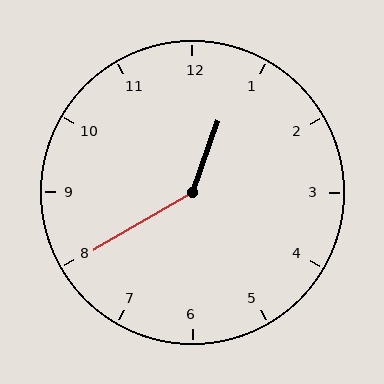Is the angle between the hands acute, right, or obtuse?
It is obtuse.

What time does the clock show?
12:40.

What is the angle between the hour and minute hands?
Approximately 140 degrees.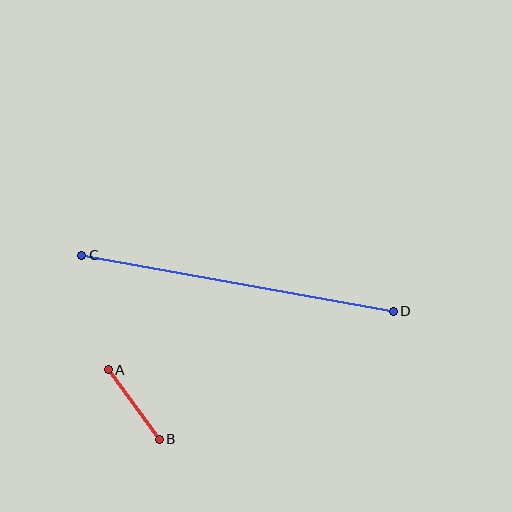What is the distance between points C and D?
The distance is approximately 316 pixels.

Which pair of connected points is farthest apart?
Points C and D are farthest apart.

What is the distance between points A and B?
The distance is approximately 86 pixels.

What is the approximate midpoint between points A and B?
The midpoint is at approximately (134, 405) pixels.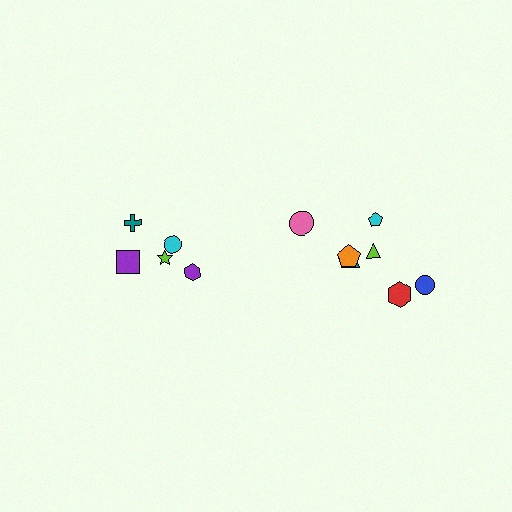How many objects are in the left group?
There are 5 objects.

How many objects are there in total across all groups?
There are 12 objects.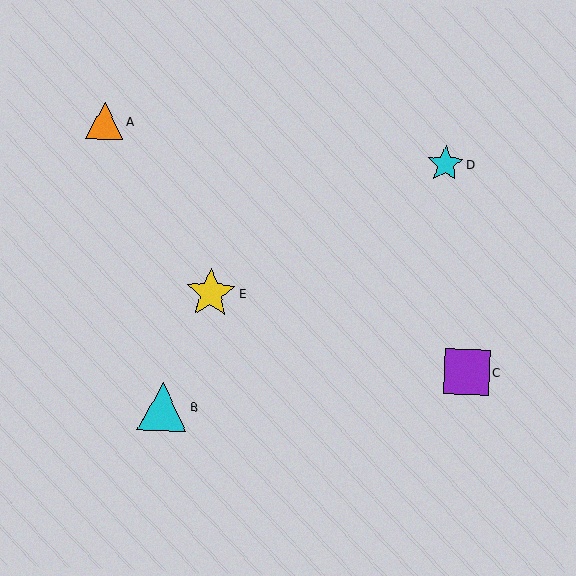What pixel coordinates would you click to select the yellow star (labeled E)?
Click at (211, 293) to select the yellow star E.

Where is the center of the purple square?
The center of the purple square is at (467, 372).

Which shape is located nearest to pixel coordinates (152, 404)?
The cyan triangle (labeled B) at (162, 407) is nearest to that location.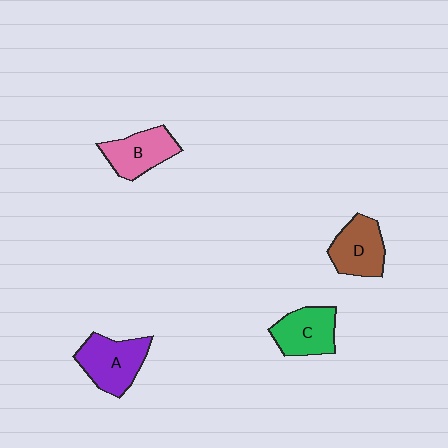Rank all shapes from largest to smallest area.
From largest to smallest: A (purple), D (brown), C (green), B (pink).